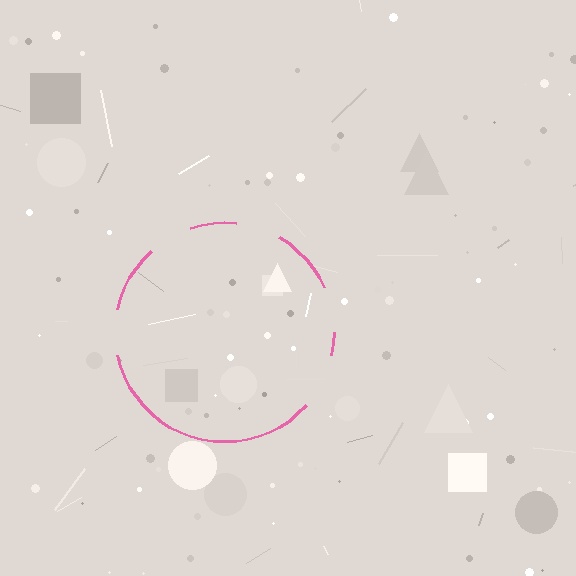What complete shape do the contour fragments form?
The contour fragments form a circle.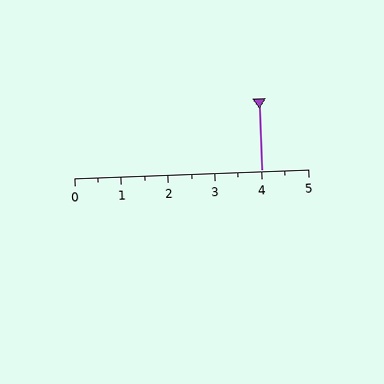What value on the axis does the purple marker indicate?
The marker indicates approximately 4.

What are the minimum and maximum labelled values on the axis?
The axis runs from 0 to 5.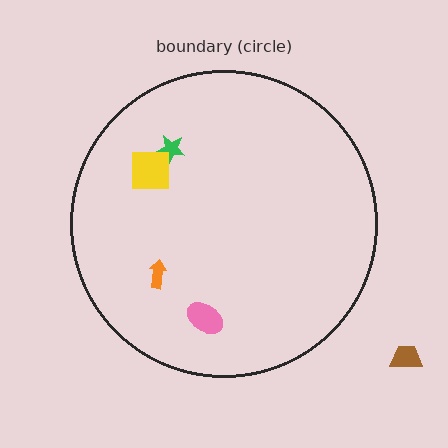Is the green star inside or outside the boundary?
Inside.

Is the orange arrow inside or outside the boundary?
Inside.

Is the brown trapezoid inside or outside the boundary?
Outside.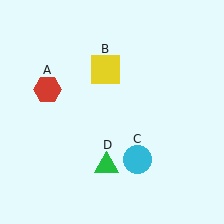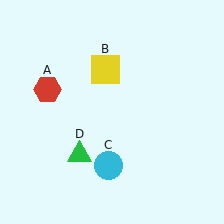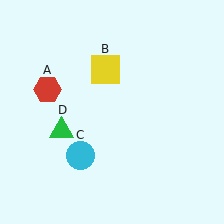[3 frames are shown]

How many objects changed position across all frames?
2 objects changed position: cyan circle (object C), green triangle (object D).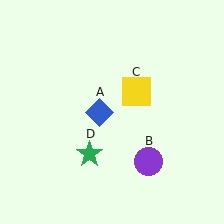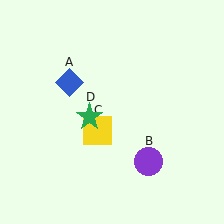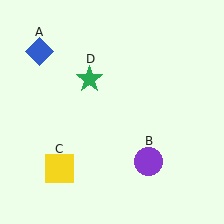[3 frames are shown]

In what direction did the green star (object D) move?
The green star (object D) moved up.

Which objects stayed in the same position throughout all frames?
Purple circle (object B) remained stationary.